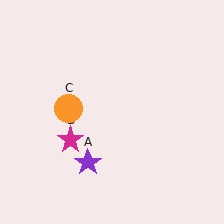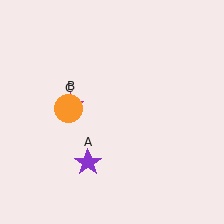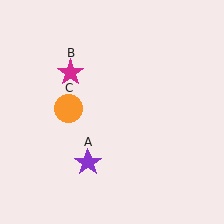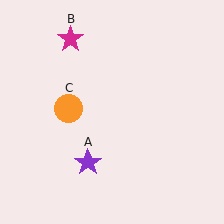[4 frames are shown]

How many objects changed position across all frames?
1 object changed position: magenta star (object B).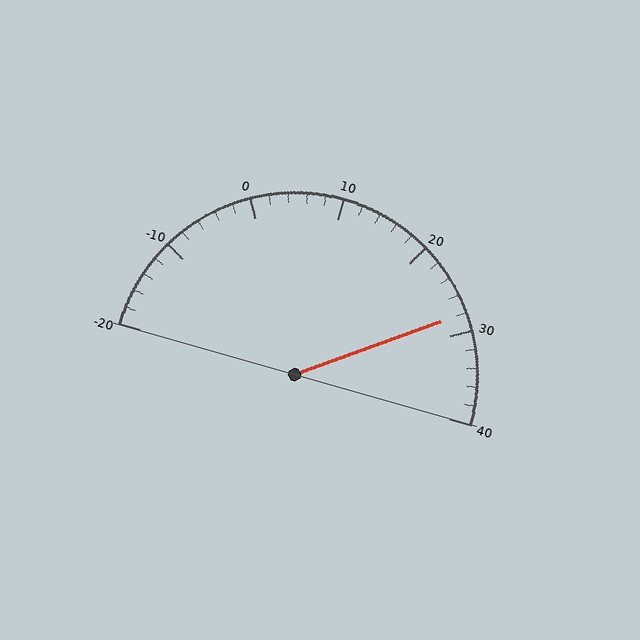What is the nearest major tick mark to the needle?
The nearest major tick mark is 30.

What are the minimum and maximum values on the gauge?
The gauge ranges from -20 to 40.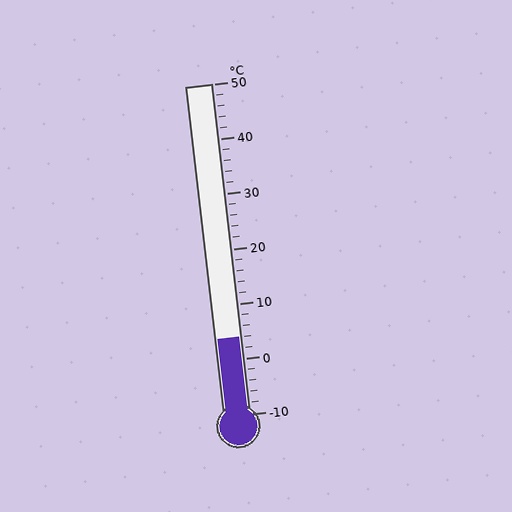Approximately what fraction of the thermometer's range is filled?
The thermometer is filled to approximately 25% of its range.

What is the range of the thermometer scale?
The thermometer scale ranges from -10°C to 50°C.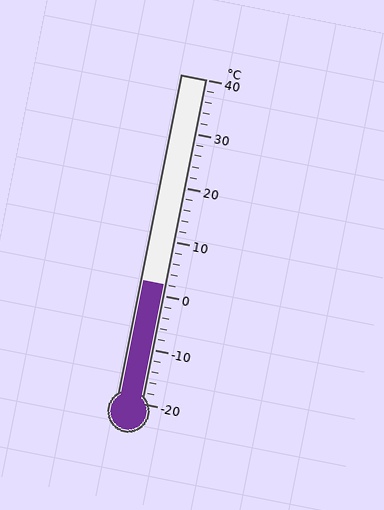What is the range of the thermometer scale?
The thermometer scale ranges from -20°C to 40°C.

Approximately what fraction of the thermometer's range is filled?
The thermometer is filled to approximately 35% of its range.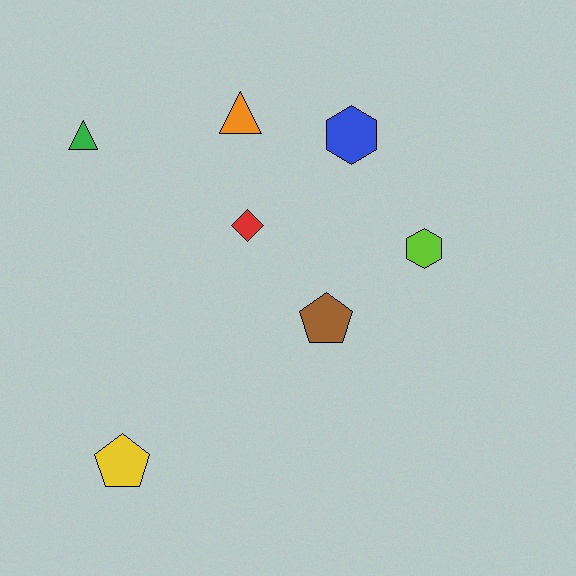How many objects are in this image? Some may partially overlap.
There are 7 objects.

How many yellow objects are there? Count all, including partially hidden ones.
There is 1 yellow object.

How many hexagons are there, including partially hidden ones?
There are 2 hexagons.